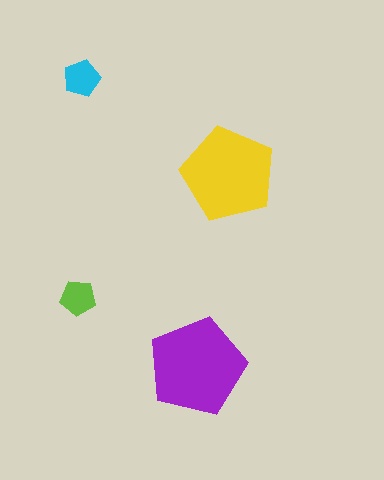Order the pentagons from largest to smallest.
the purple one, the yellow one, the cyan one, the lime one.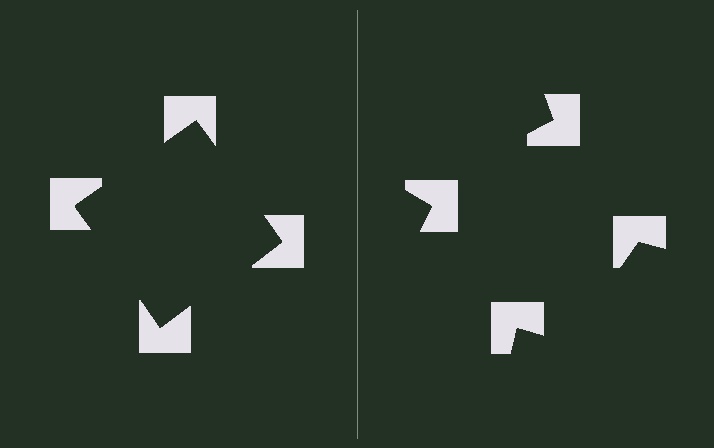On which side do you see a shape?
An illusory square appears on the left side. On the right side the wedge cuts are rotated, so no coherent shape forms.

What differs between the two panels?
The notched squares are positioned identically on both sides; only the wedge orientations differ. On the left they align to a square; on the right they are misaligned.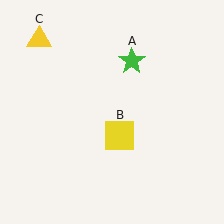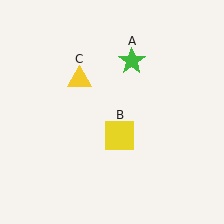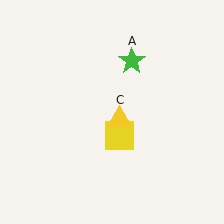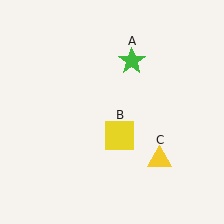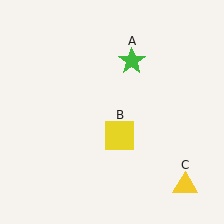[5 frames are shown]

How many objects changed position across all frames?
1 object changed position: yellow triangle (object C).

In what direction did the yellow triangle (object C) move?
The yellow triangle (object C) moved down and to the right.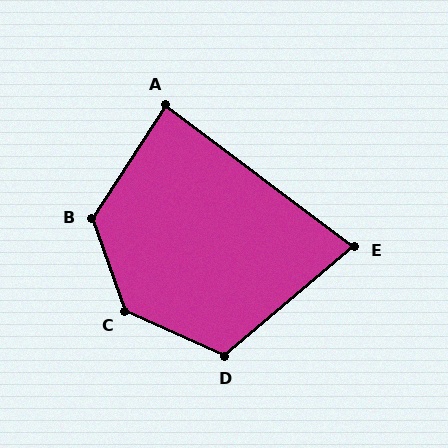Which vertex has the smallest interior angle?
E, at approximately 77 degrees.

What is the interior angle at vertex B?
Approximately 128 degrees (obtuse).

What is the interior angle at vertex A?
Approximately 86 degrees (approximately right).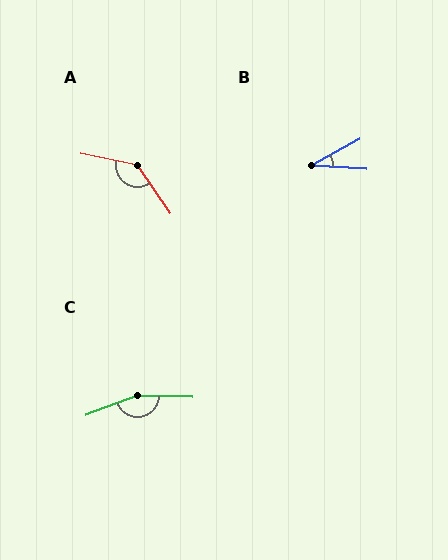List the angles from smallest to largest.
B (31°), A (136°), C (157°).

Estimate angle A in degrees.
Approximately 136 degrees.